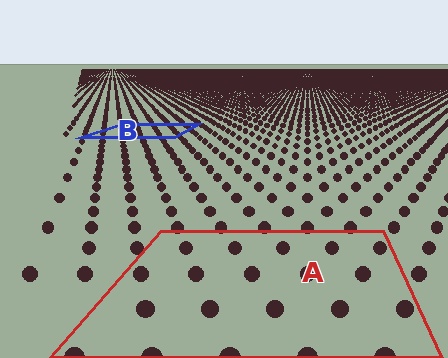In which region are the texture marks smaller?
The texture marks are smaller in region B, because it is farther away.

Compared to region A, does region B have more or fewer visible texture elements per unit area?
Region B has more texture elements per unit area — they are packed more densely because it is farther away.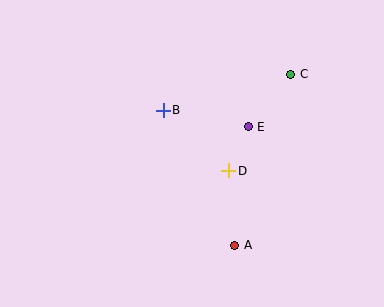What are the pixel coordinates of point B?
Point B is at (163, 110).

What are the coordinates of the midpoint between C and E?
The midpoint between C and E is at (270, 100).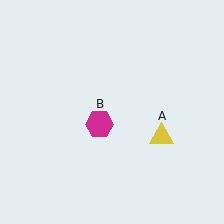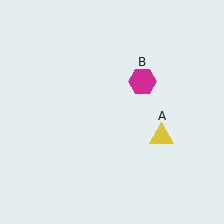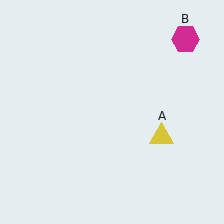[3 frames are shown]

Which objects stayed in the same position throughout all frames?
Yellow triangle (object A) remained stationary.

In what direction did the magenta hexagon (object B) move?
The magenta hexagon (object B) moved up and to the right.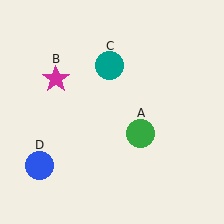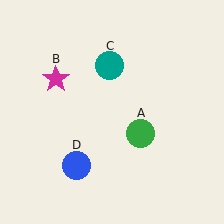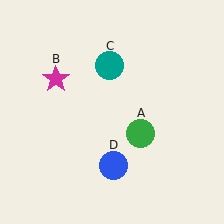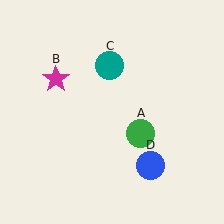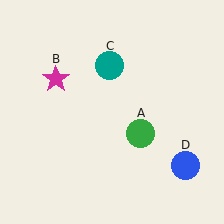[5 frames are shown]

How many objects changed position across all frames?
1 object changed position: blue circle (object D).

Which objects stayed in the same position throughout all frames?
Green circle (object A) and magenta star (object B) and teal circle (object C) remained stationary.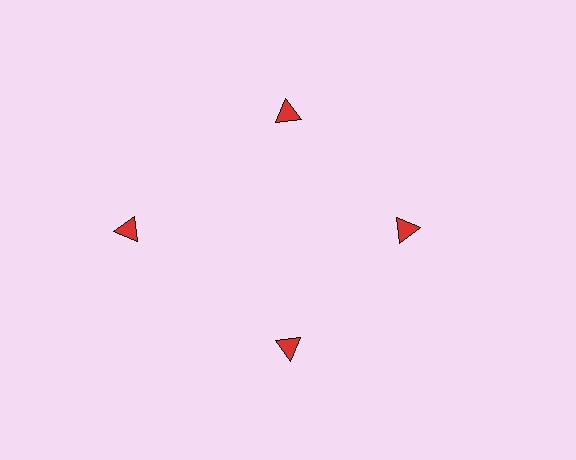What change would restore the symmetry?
The symmetry would be restored by moving it inward, back onto the ring so that all 4 triangles sit at equal angles and equal distance from the center.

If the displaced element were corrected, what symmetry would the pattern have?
It would have 4-fold rotational symmetry — the pattern would map onto itself every 90 degrees.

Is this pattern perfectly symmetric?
No. The 4 red triangles are arranged in a ring, but one element near the 9 o'clock position is pushed outward from the center, breaking the 4-fold rotational symmetry.